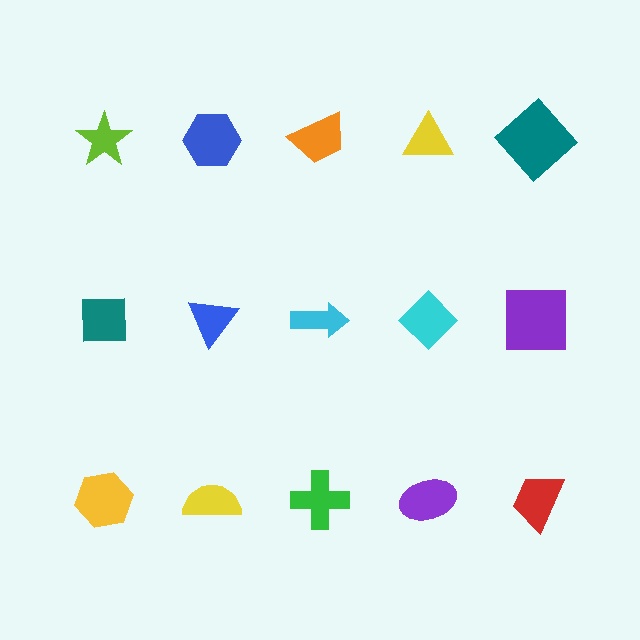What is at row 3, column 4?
A purple ellipse.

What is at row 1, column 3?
An orange trapezoid.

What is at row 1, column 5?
A teal diamond.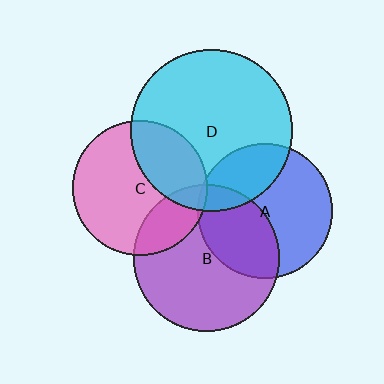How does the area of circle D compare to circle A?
Approximately 1.4 times.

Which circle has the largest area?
Circle D (cyan).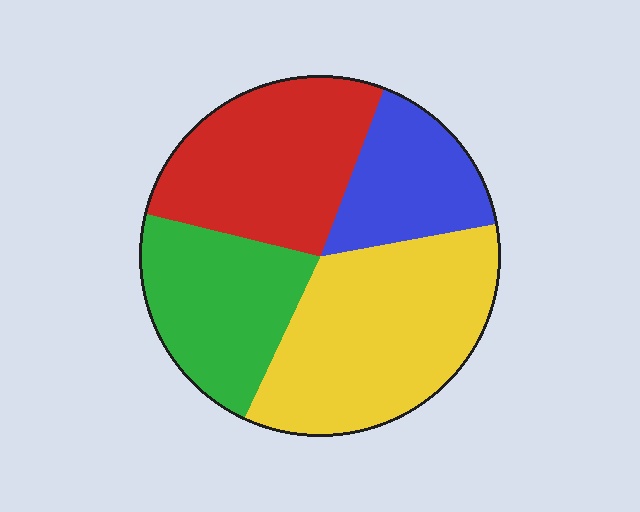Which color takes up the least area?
Blue, at roughly 15%.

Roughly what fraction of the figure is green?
Green takes up about one fifth (1/5) of the figure.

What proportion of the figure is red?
Red covers about 25% of the figure.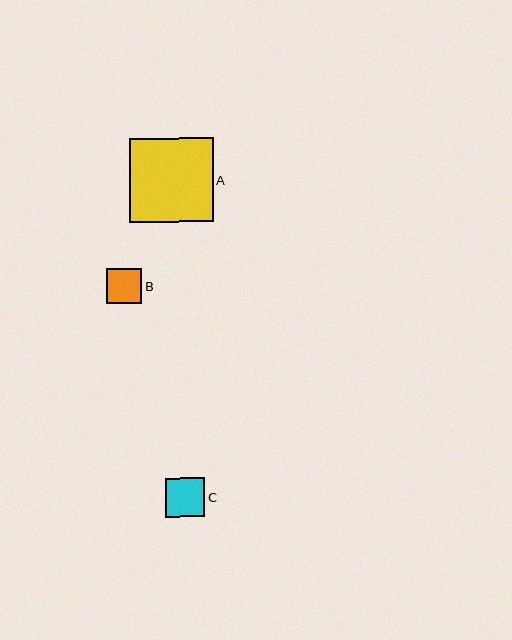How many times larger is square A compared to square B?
Square A is approximately 2.4 times the size of square B.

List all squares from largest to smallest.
From largest to smallest: A, C, B.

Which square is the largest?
Square A is the largest with a size of approximately 84 pixels.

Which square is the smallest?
Square B is the smallest with a size of approximately 35 pixels.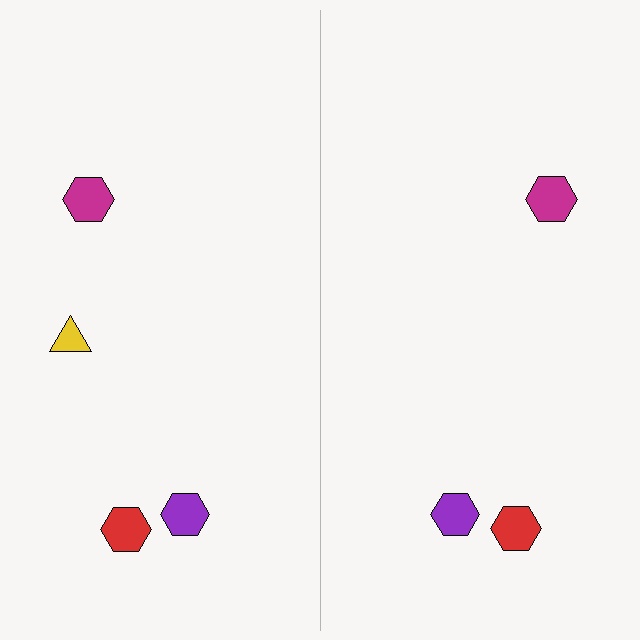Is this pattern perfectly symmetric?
No, the pattern is not perfectly symmetric. A yellow triangle is missing from the right side.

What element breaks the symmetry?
A yellow triangle is missing from the right side.